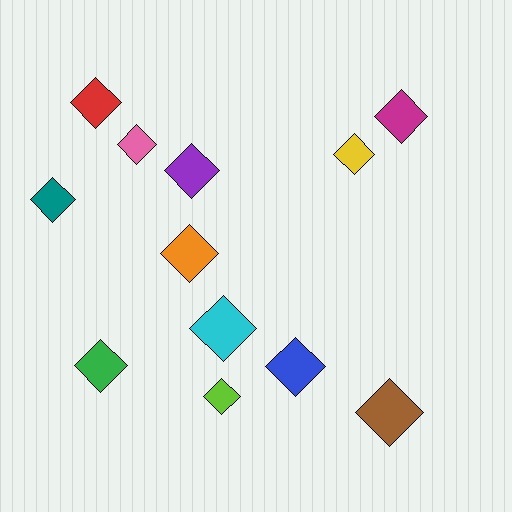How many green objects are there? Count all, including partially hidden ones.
There is 1 green object.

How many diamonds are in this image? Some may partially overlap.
There are 12 diamonds.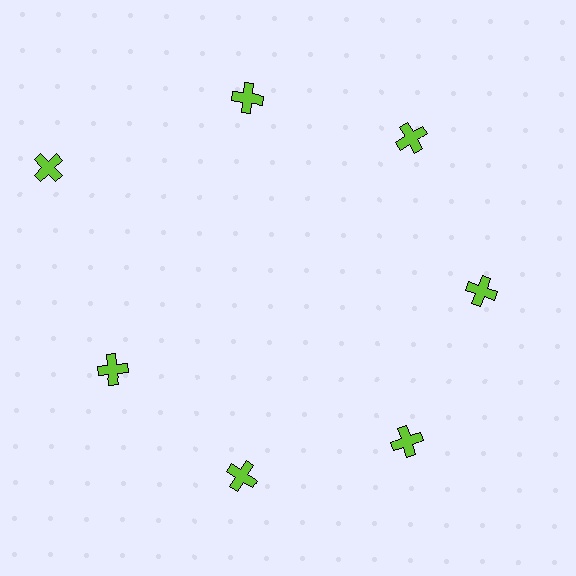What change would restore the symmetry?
The symmetry would be restored by moving it inward, back onto the ring so that all 7 crosses sit at equal angles and equal distance from the center.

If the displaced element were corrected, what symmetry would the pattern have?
It would have 7-fold rotational symmetry — the pattern would map onto itself every 51 degrees.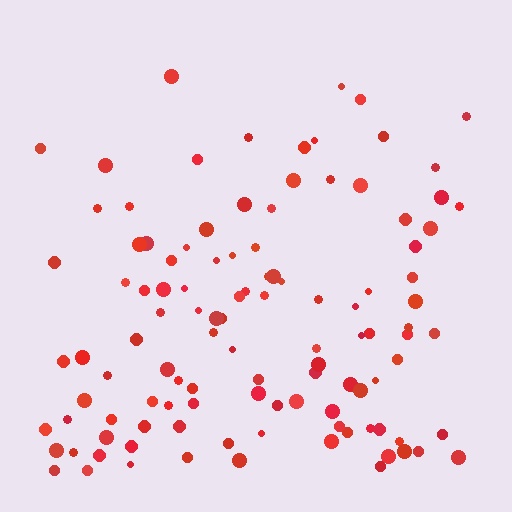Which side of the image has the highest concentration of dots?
The bottom.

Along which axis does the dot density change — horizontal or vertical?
Vertical.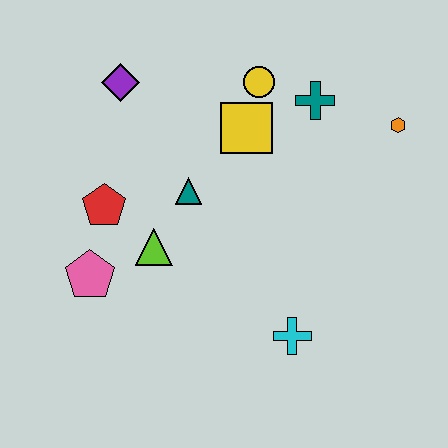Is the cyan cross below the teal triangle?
Yes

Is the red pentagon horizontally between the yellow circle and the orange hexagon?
No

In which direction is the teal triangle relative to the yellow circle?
The teal triangle is below the yellow circle.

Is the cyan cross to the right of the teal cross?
No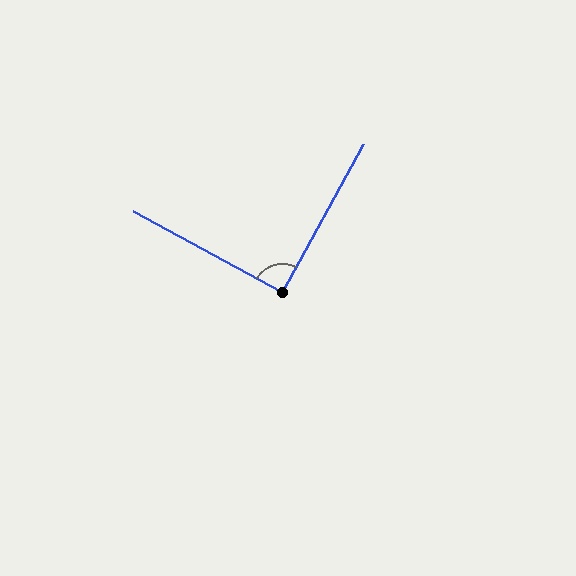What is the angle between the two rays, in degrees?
Approximately 90 degrees.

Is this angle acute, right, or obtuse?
It is approximately a right angle.